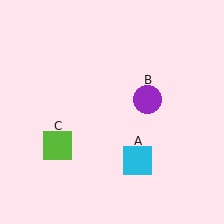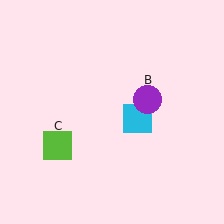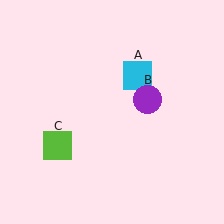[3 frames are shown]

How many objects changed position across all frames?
1 object changed position: cyan square (object A).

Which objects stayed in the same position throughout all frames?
Purple circle (object B) and lime square (object C) remained stationary.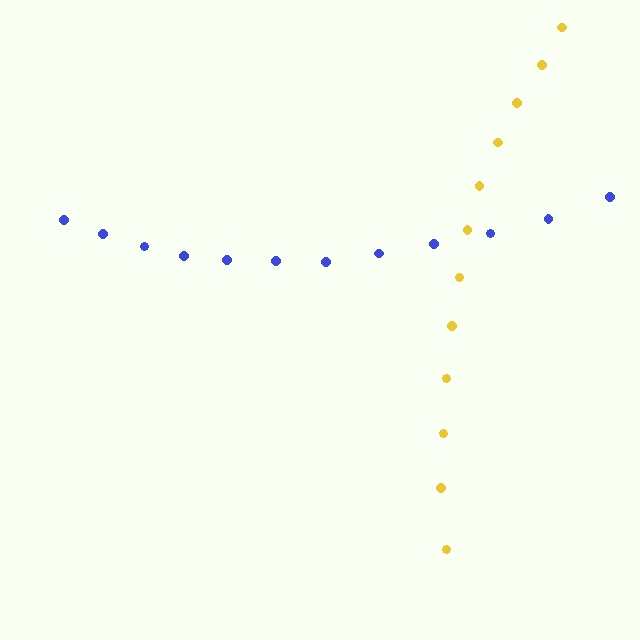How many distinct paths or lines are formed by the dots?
There are 2 distinct paths.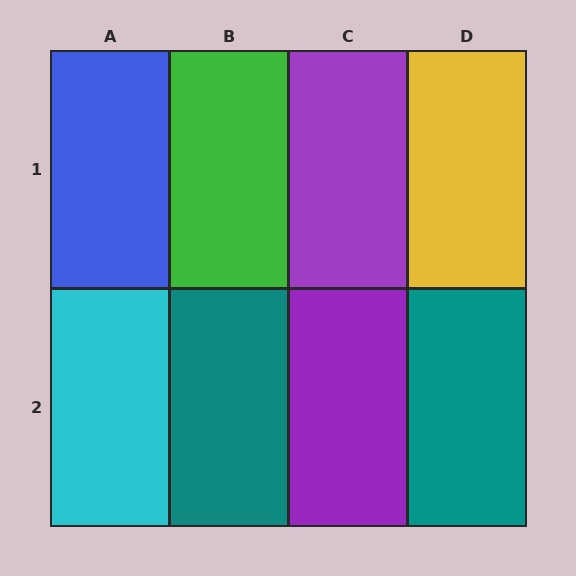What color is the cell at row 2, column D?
Teal.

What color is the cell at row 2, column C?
Purple.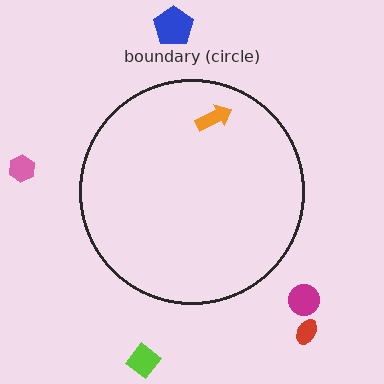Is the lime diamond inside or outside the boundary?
Outside.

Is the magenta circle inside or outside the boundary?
Outside.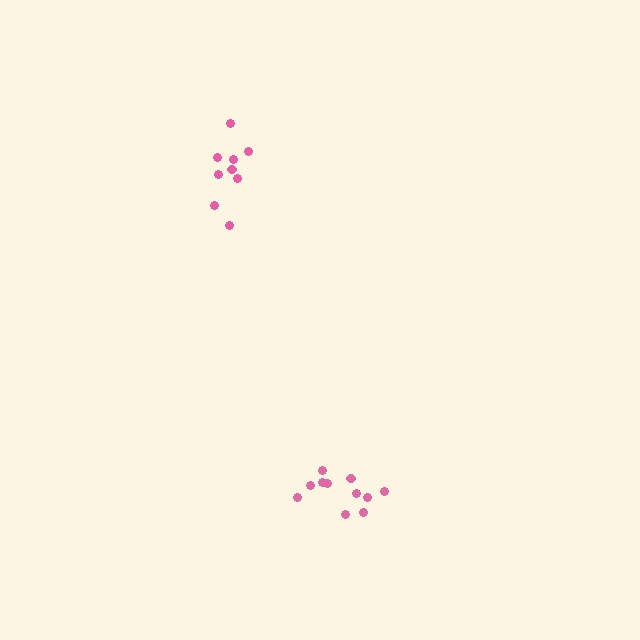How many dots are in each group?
Group 1: 9 dots, Group 2: 11 dots (20 total).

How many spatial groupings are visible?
There are 2 spatial groupings.